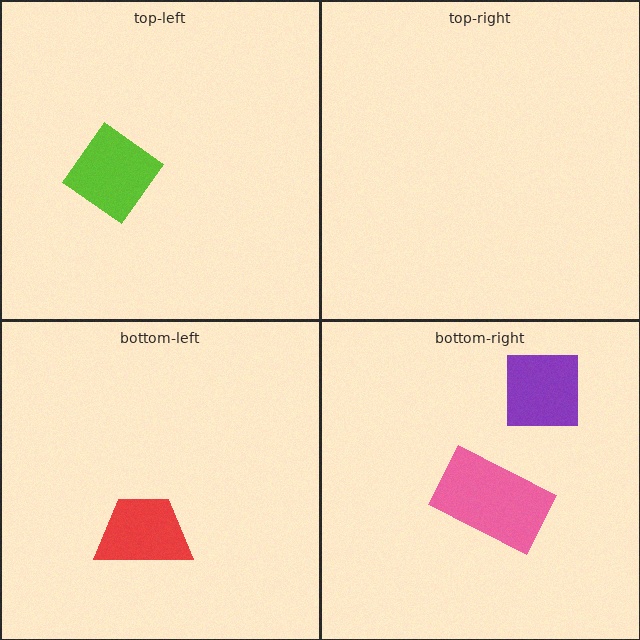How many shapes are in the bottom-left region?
1.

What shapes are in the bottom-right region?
The pink rectangle, the purple square.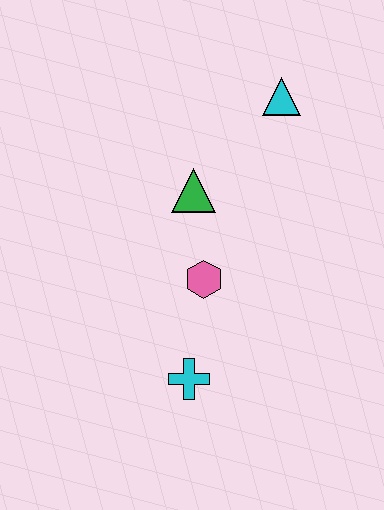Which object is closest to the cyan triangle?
The green triangle is closest to the cyan triangle.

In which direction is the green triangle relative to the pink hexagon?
The green triangle is above the pink hexagon.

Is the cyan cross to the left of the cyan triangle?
Yes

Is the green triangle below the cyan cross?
No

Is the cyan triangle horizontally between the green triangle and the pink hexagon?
No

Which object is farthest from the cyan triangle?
The cyan cross is farthest from the cyan triangle.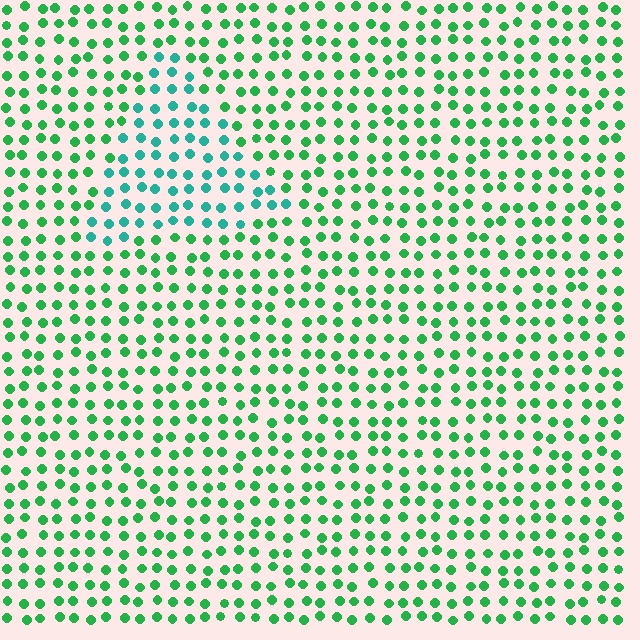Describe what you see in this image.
The image is filled with small green elements in a uniform arrangement. A triangle-shaped region is visible where the elements are tinted to a slightly different hue, forming a subtle color boundary.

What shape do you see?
I see a triangle.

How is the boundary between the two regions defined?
The boundary is defined purely by a slight shift in hue (about 34 degrees). Spacing, size, and orientation are identical on both sides.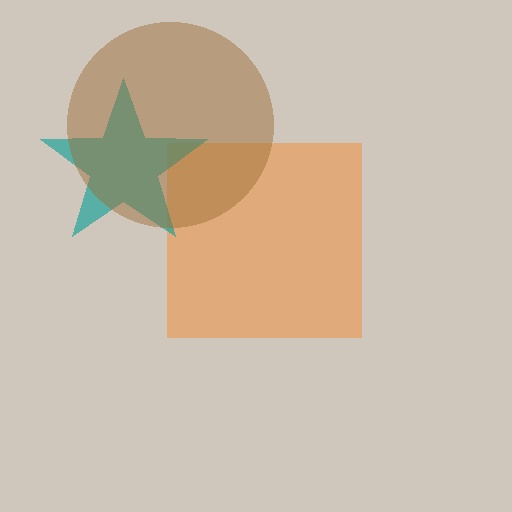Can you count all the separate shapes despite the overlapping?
Yes, there are 3 separate shapes.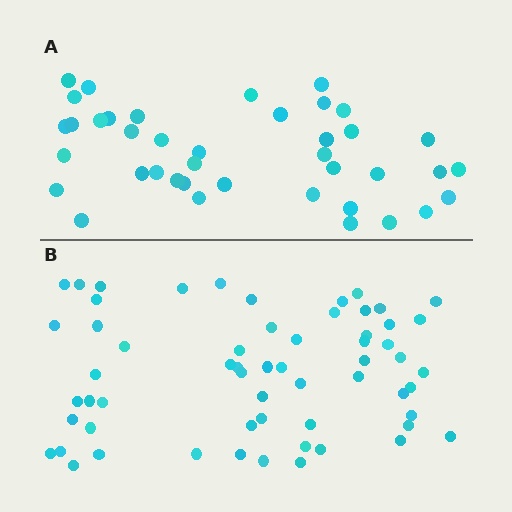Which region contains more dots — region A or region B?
Region B (the bottom region) has more dots.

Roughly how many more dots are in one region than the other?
Region B has approximately 20 more dots than region A.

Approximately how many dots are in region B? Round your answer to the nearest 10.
About 60 dots.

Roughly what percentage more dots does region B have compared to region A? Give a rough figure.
About 50% more.